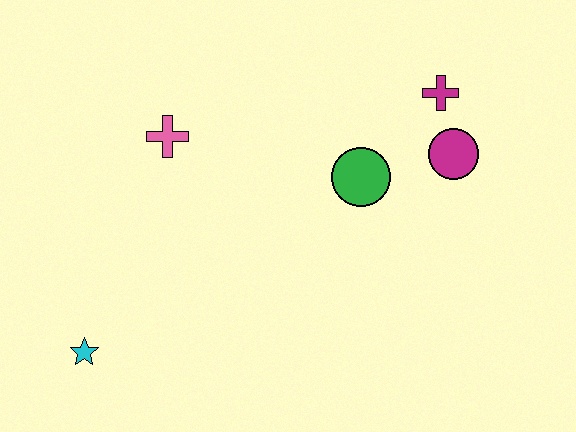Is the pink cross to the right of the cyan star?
Yes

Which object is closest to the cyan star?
The pink cross is closest to the cyan star.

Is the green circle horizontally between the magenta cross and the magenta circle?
No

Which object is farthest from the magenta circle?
The cyan star is farthest from the magenta circle.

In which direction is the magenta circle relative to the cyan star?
The magenta circle is to the right of the cyan star.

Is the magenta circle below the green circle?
No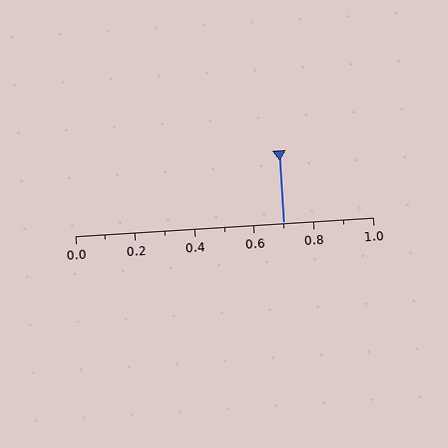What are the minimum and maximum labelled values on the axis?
The axis runs from 0.0 to 1.0.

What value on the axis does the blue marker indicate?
The marker indicates approximately 0.7.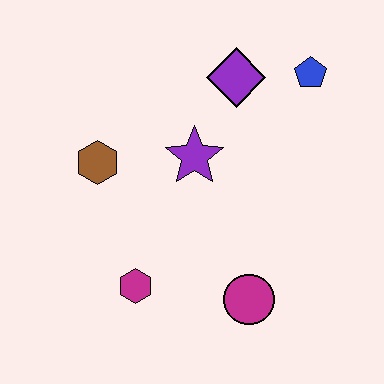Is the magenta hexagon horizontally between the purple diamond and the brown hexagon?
Yes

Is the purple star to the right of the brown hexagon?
Yes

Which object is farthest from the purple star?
The magenta circle is farthest from the purple star.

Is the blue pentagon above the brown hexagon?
Yes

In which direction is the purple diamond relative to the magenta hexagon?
The purple diamond is above the magenta hexagon.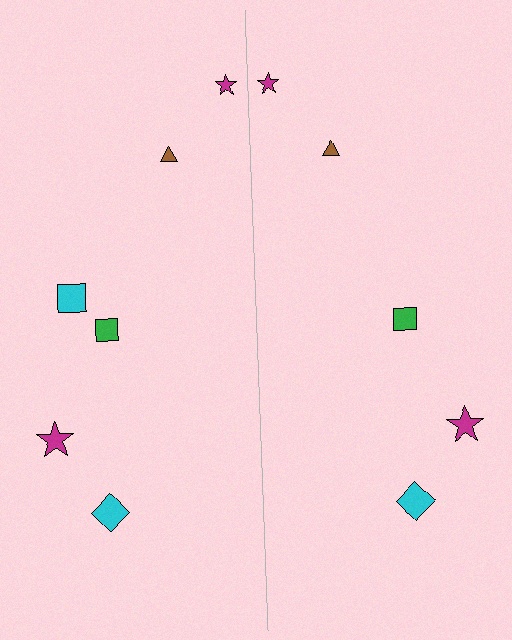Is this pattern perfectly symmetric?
No, the pattern is not perfectly symmetric. A cyan square is missing from the right side.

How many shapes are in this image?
There are 11 shapes in this image.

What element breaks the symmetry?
A cyan square is missing from the right side.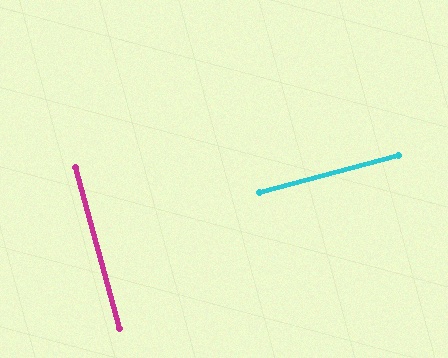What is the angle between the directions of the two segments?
Approximately 90 degrees.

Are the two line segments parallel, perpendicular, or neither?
Perpendicular — they meet at approximately 90°.